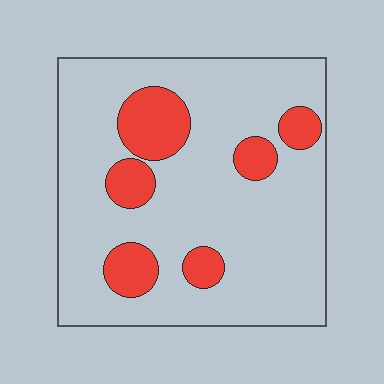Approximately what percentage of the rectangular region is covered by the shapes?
Approximately 20%.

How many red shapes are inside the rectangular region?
6.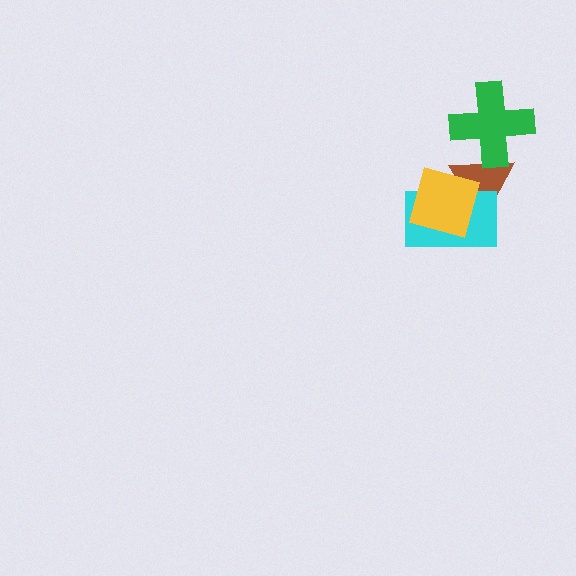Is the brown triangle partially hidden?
Yes, it is partially covered by another shape.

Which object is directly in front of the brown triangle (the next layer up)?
The cyan rectangle is directly in front of the brown triangle.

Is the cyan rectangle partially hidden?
Yes, it is partially covered by another shape.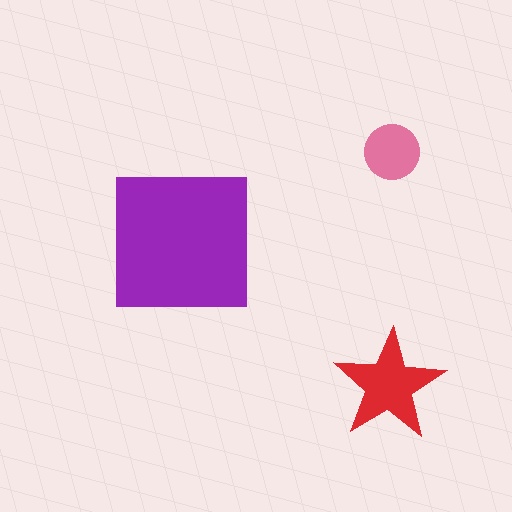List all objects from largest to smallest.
The purple square, the red star, the pink circle.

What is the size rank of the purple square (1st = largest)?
1st.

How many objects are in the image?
There are 3 objects in the image.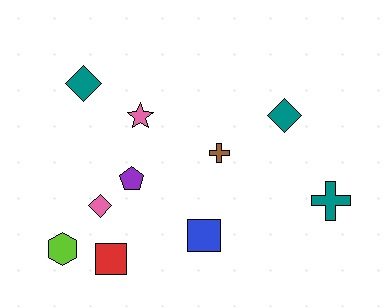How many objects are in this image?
There are 10 objects.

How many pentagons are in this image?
There is 1 pentagon.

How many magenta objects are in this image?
There are no magenta objects.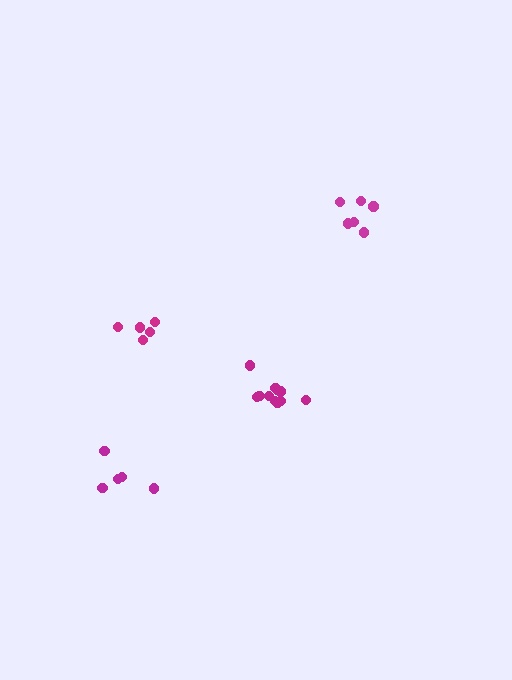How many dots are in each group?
Group 1: 11 dots, Group 2: 5 dots, Group 3: 6 dots, Group 4: 5 dots (27 total).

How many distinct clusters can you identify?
There are 4 distinct clusters.